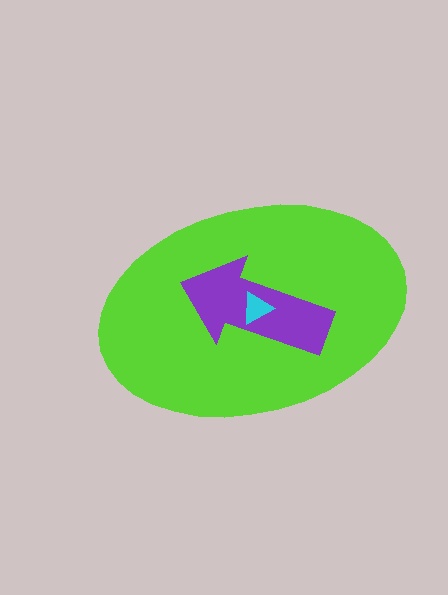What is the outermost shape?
The lime ellipse.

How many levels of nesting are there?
3.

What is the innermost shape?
The cyan triangle.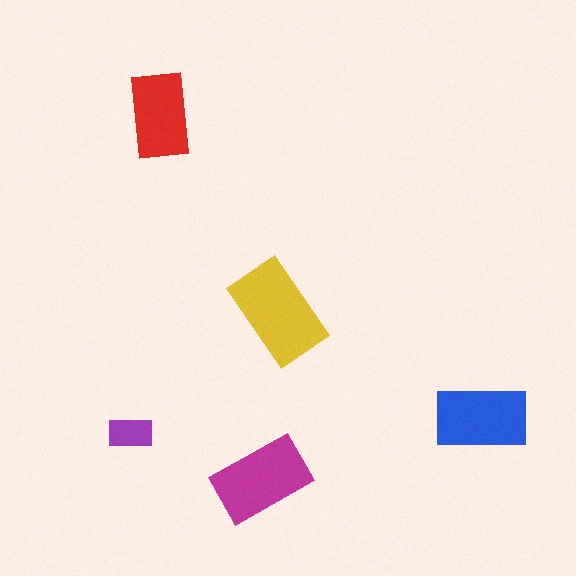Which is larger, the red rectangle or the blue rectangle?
The blue one.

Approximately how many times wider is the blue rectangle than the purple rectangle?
About 2 times wider.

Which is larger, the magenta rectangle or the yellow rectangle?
The yellow one.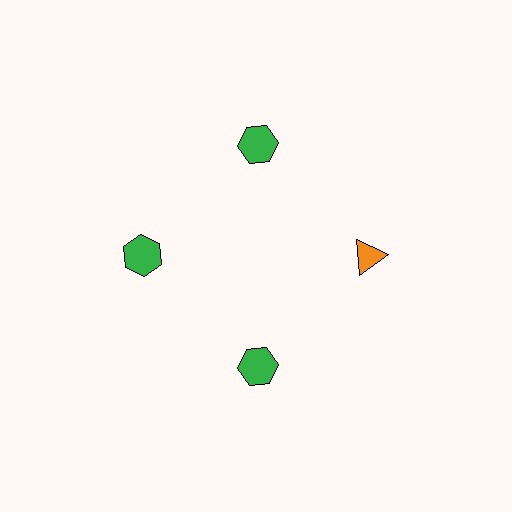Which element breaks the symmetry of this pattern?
The orange triangle at roughly the 3 o'clock position breaks the symmetry. All other shapes are green hexagons.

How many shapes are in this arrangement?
There are 4 shapes arranged in a ring pattern.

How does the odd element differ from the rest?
It differs in both color (orange instead of green) and shape (triangle instead of hexagon).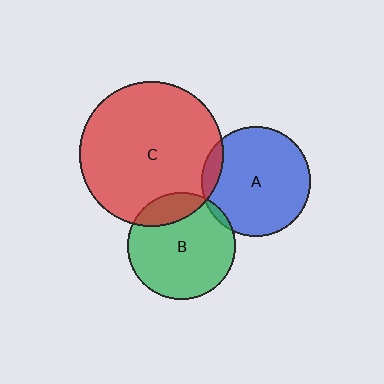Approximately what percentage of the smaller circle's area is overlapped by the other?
Approximately 5%.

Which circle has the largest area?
Circle C (red).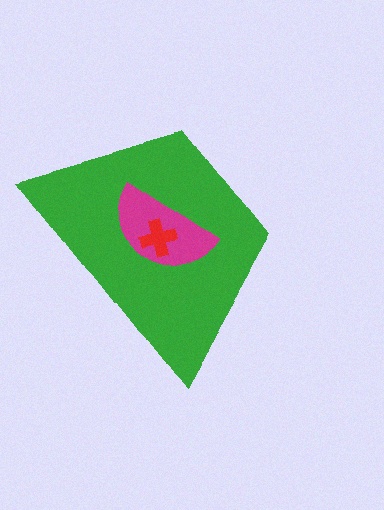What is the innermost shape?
The red cross.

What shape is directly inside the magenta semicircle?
The red cross.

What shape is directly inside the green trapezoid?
The magenta semicircle.